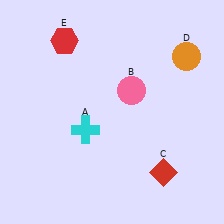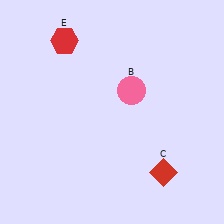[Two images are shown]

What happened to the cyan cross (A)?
The cyan cross (A) was removed in Image 2. It was in the bottom-left area of Image 1.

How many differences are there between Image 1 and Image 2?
There are 2 differences between the two images.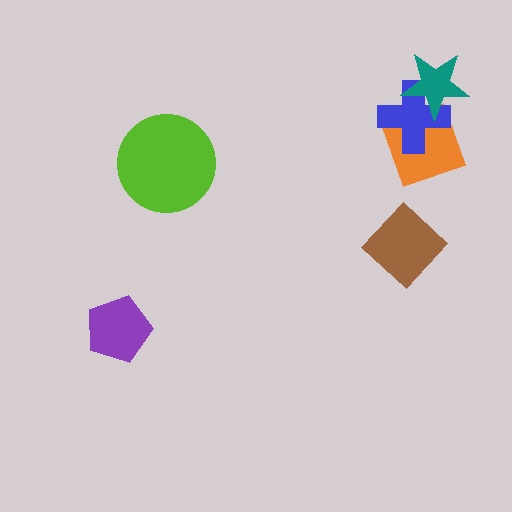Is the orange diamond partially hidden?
Yes, it is partially covered by another shape.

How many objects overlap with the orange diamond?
2 objects overlap with the orange diamond.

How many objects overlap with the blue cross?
2 objects overlap with the blue cross.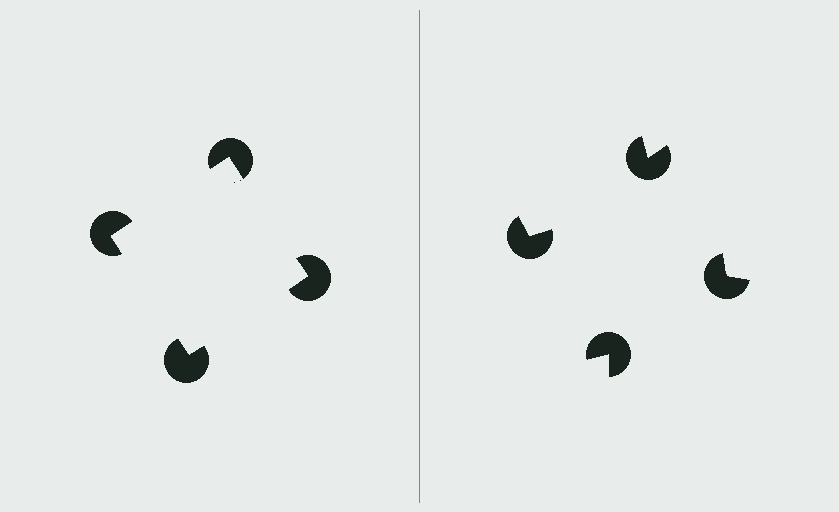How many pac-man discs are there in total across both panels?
8 — 4 on each side.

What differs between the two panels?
The pac-man discs are positioned identically on both sides; only the wedge orientations differ. On the left they align to a square; on the right they are misaligned.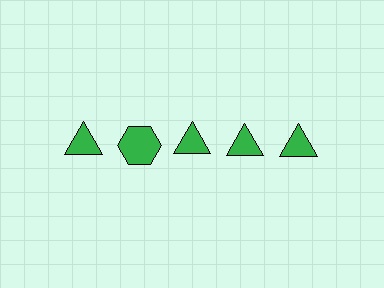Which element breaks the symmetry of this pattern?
The green hexagon in the top row, second from left column breaks the symmetry. All other shapes are green triangles.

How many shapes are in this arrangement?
There are 5 shapes arranged in a grid pattern.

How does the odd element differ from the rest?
It has a different shape: hexagon instead of triangle.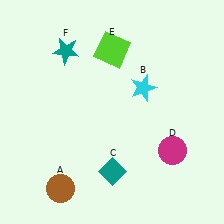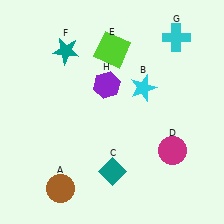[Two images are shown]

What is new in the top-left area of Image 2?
A purple hexagon (H) was added in the top-left area of Image 2.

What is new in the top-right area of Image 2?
A cyan cross (G) was added in the top-right area of Image 2.